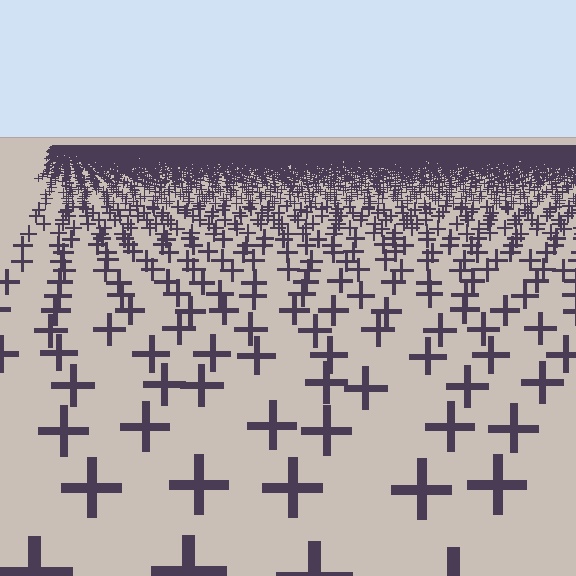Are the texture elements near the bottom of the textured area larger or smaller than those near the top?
Larger. Near the bottom, elements are closer to the viewer and appear at a bigger on-screen size.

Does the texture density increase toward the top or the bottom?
Density increases toward the top.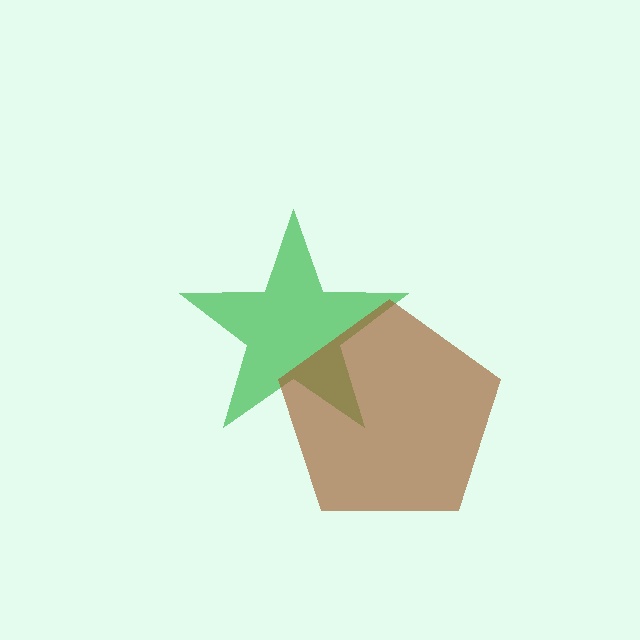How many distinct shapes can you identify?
There are 2 distinct shapes: a green star, a brown pentagon.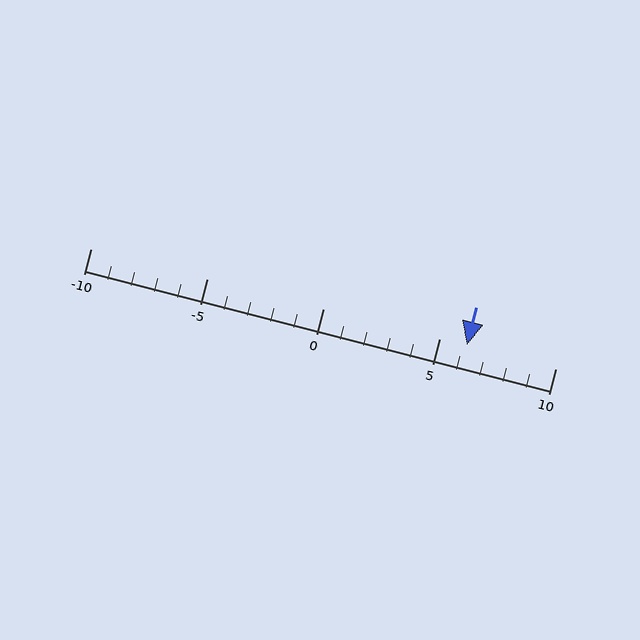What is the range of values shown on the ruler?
The ruler shows values from -10 to 10.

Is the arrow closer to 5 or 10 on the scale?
The arrow is closer to 5.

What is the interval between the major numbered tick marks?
The major tick marks are spaced 5 units apart.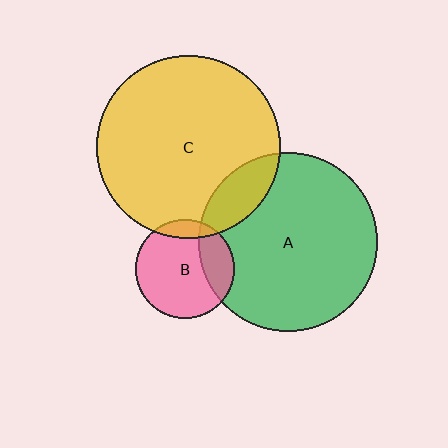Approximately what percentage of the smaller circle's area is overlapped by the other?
Approximately 10%.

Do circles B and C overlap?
Yes.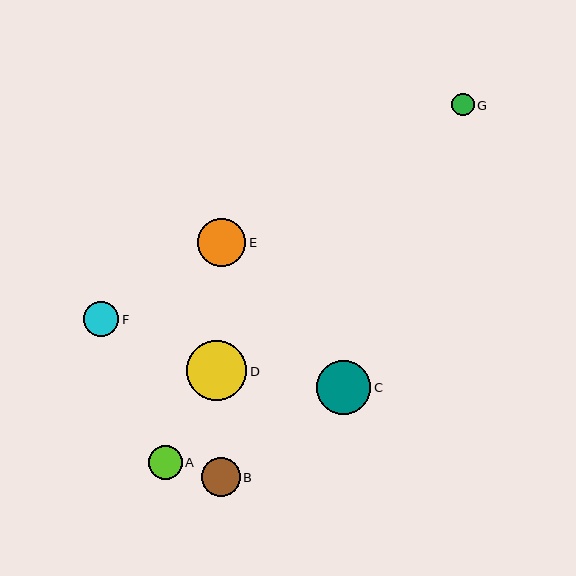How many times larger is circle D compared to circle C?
Circle D is approximately 1.1 times the size of circle C.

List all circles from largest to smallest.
From largest to smallest: D, C, E, B, F, A, G.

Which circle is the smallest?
Circle G is the smallest with a size of approximately 23 pixels.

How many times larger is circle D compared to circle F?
Circle D is approximately 1.7 times the size of circle F.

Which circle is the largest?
Circle D is the largest with a size of approximately 60 pixels.